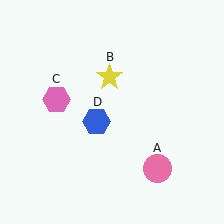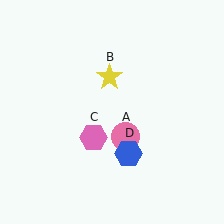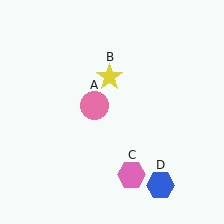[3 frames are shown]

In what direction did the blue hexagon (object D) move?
The blue hexagon (object D) moved down and to the right.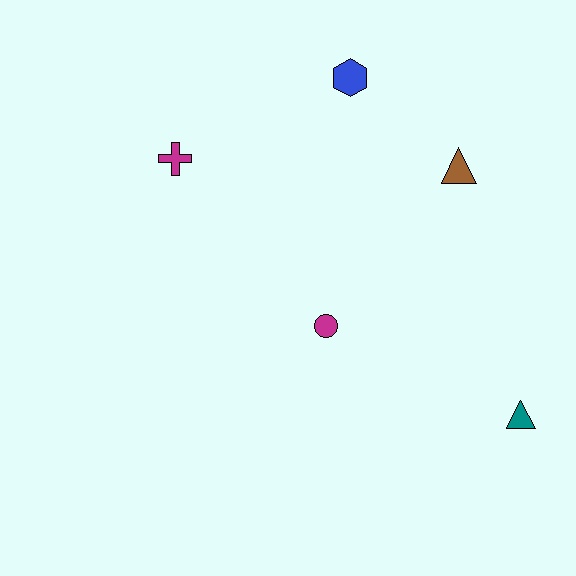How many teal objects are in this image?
There is 1 teal object.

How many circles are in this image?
There is 1 circle.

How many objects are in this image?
There are 5 objects.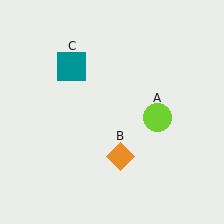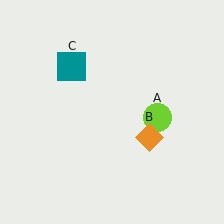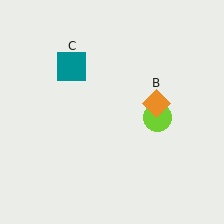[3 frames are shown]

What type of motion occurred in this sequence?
The orange diamond (object B) rotated counterclockwise around the center of the scene.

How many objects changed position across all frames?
1 object changed position: orange diamond (object B).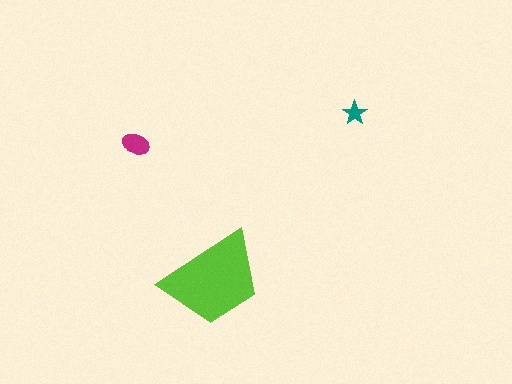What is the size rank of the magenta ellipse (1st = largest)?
2nd.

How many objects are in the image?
There are 3 objects in the image.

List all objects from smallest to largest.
The teal star, the magenta ellipse, the lime trapezoid.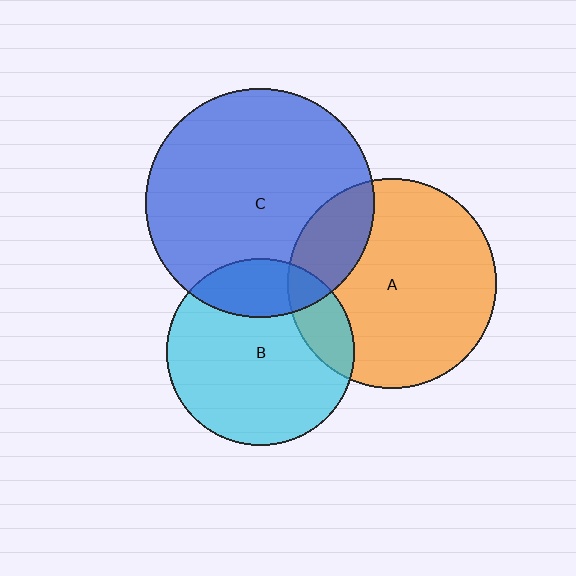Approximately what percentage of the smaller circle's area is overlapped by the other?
Approximately 20%.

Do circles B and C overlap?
Yes.